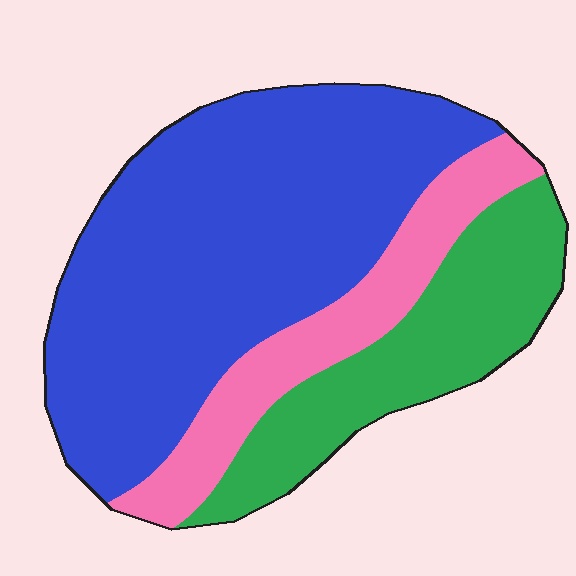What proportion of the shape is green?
Green covers 24% of the shape.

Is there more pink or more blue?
Blue.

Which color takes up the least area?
Pink, at roughly 20%.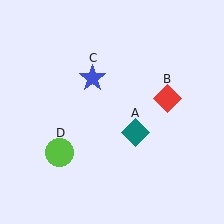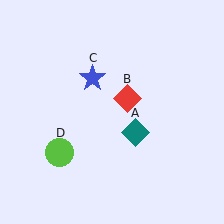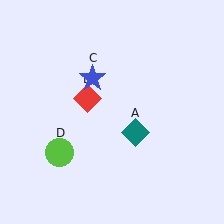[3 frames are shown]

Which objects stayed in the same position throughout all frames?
Teal diamond (object A) and blue star (object C) and lime circle (object D) remained stationary.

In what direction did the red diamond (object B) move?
The red diamond (object B) moved left.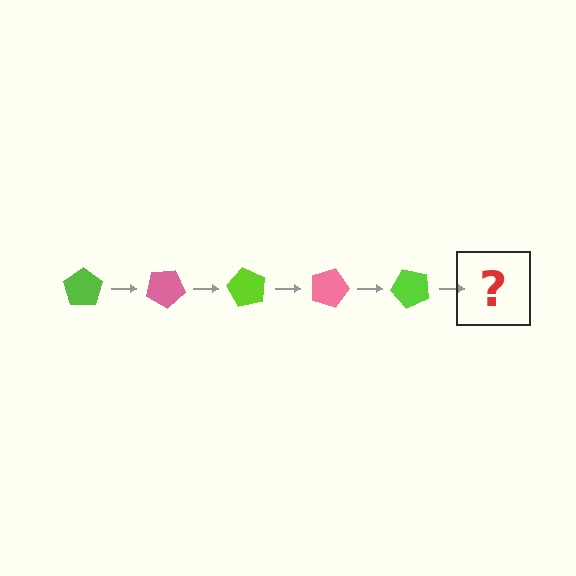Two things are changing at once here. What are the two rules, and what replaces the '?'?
The two rules are that it rotates 30 degrees each step and the color cycles through lime and pink. The '?' should be a pink pentagon, rotated 150 degrees from the start.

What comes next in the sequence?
The next element should be a pink pentagon, rotated 150 degrees from the start.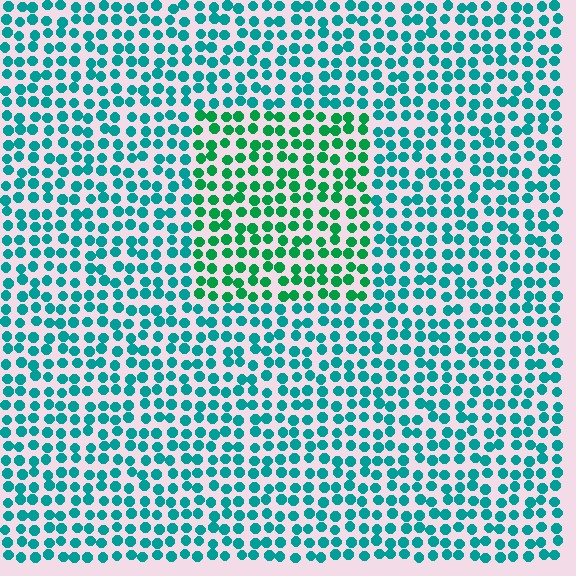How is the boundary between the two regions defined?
The boundary is defined purely by a slight shift in hue (about 32 degrees). Spacing, size, and orientation are identical on both sides.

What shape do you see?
I see a rectangle.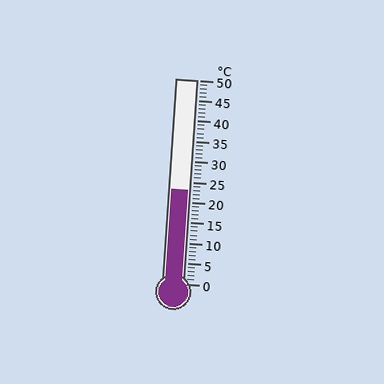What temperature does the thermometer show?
The thermometer shows approximately 23°C.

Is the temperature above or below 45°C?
The temperature is below 45°C.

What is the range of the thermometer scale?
The thermometer scale ranges from 0°C to 50°C.